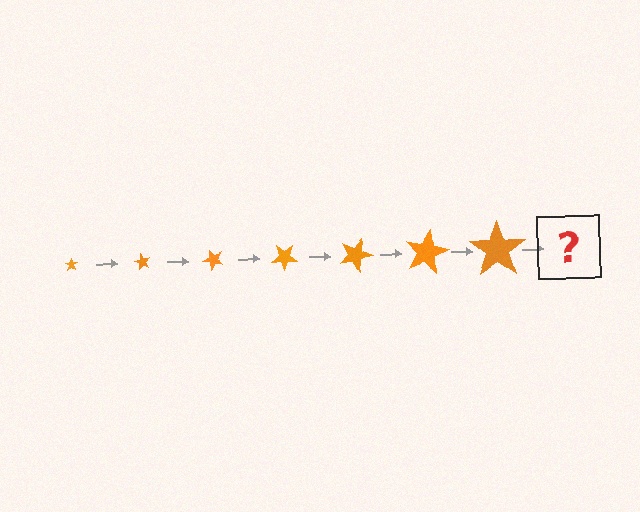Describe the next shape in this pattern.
It should be a star, larger than the previous one and rotated 420 degrees from the start.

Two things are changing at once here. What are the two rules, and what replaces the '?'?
The two rules are that the star grows larger each step and it rotates 60 degrees each step. The '?' should be a star, larger than the previous one and rotated 420 degrees from the start.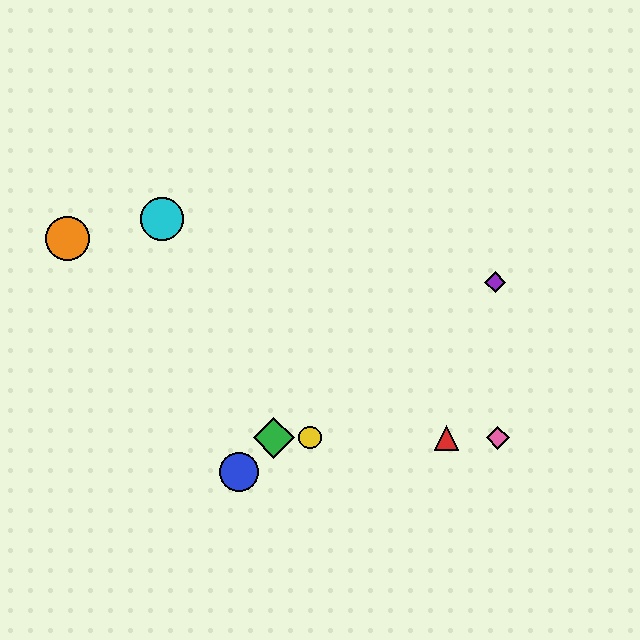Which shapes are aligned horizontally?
The red triangle, the green diamond, the yellow circle, the pink diamond are aligned horizontally.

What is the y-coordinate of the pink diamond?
The pink diamond is at y≈438.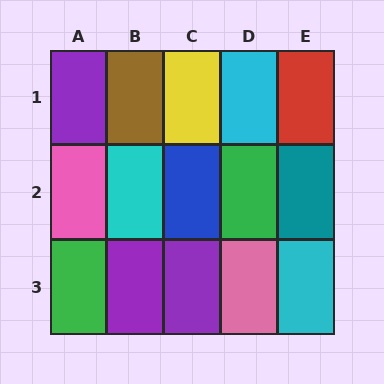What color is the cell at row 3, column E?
Cyan.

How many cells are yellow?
1 cell is yellow.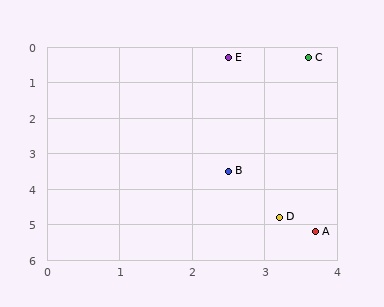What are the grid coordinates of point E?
Point E is at approximately (2.5, 0.3).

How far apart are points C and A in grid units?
Points C and A are about 4.9 grid units apart.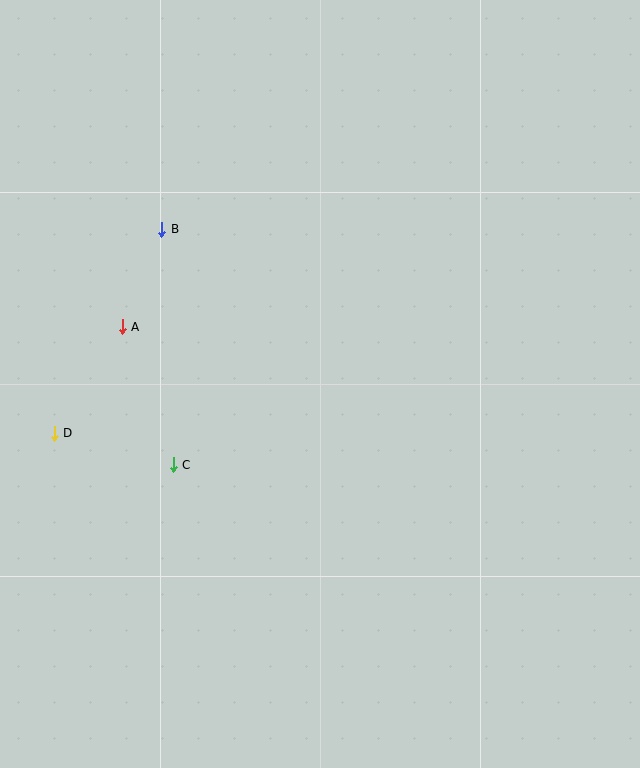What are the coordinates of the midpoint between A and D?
The midpoint between A and D is at (88, 380).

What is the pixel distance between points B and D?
The distance between B and D is 231 pixels.